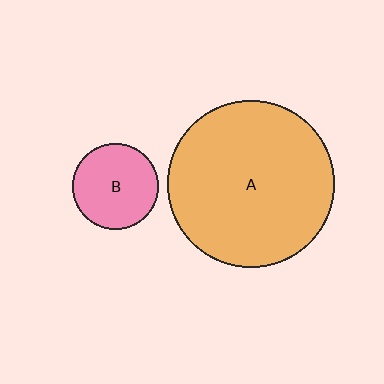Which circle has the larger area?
Circle A (orange).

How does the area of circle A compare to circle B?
Approximately 3.8 times.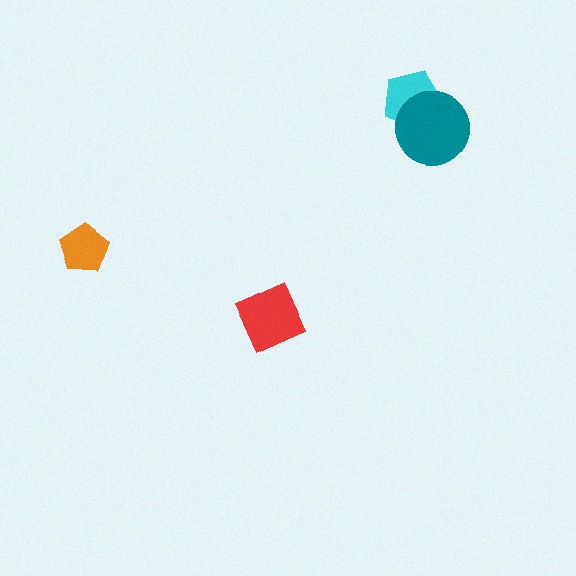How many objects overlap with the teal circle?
1 object overlaps with the teal circle.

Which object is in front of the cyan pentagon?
The teal circle is in front of the cyan pentagon.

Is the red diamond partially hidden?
No, no other shape covers it.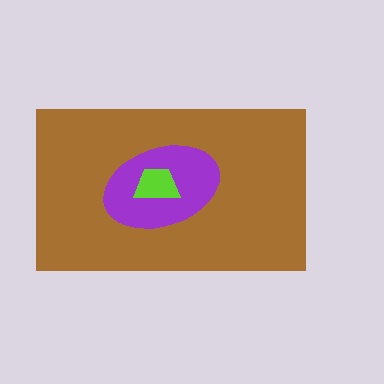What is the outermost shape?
The brown rectangle.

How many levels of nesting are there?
3.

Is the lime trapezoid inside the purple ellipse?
Yes.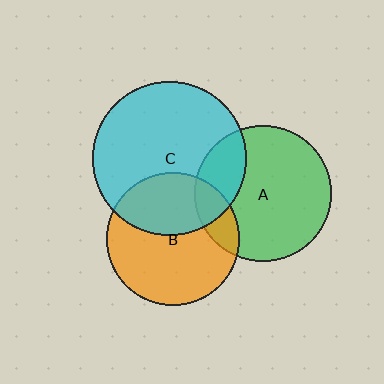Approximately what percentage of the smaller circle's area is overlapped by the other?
Approximately 35%.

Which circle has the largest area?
Circle C (cyan).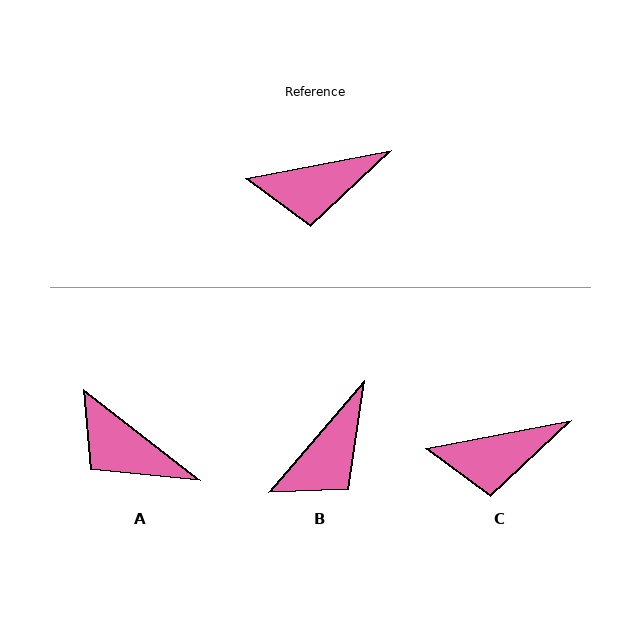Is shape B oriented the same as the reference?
No, it is off by about 39 degrees.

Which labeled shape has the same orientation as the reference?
C.